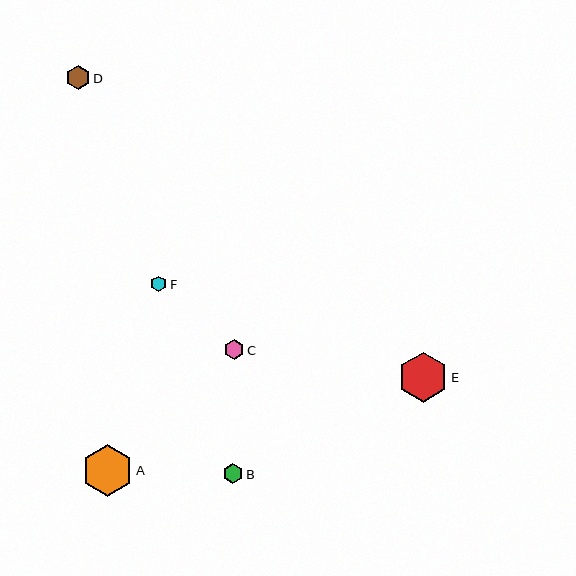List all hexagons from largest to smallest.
From largest to smallest: A, E, D, B, C, F.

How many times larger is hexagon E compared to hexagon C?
Hexagon E is approximately 2.6 times the size of hexagon C.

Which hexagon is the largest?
Hexagon A is the largest with a size of approximately 51 pixels.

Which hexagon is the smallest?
Hexagon F is the smallest with a size of approximately 16 pixels.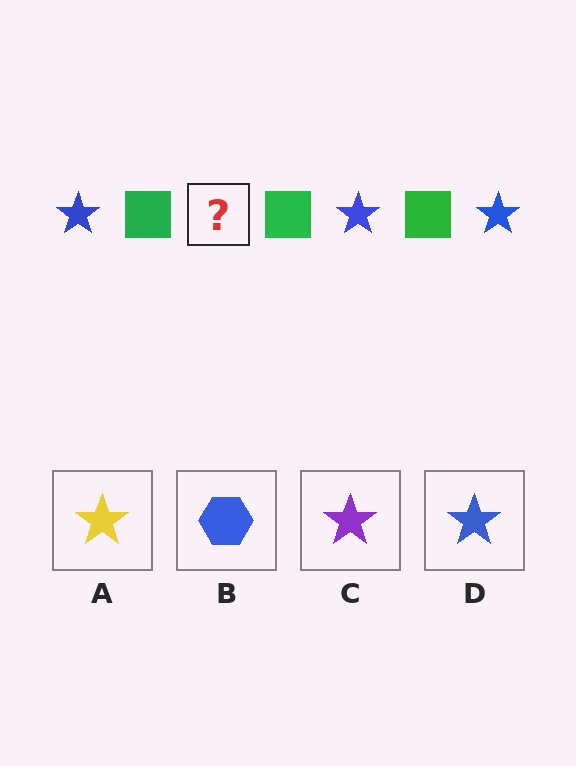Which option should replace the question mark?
Option D.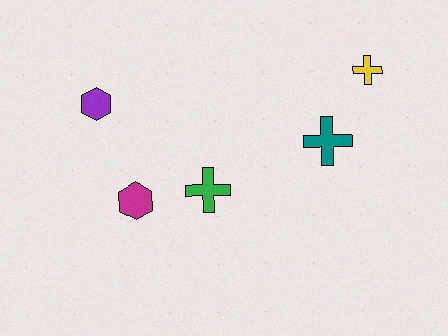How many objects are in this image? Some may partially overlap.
There are 5 objects.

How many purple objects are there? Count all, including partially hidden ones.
There is 1 purple object.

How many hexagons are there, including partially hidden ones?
There are 2 hexagons.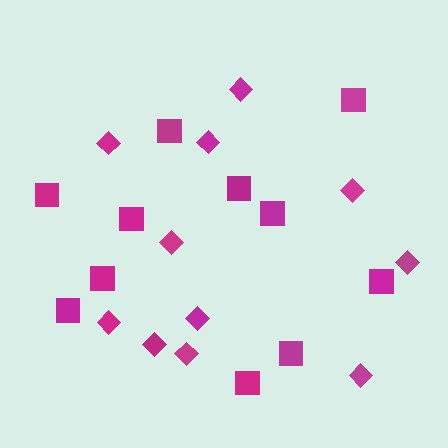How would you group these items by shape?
There are 2 groups: one group of diamonds (11) and one group of squares (11).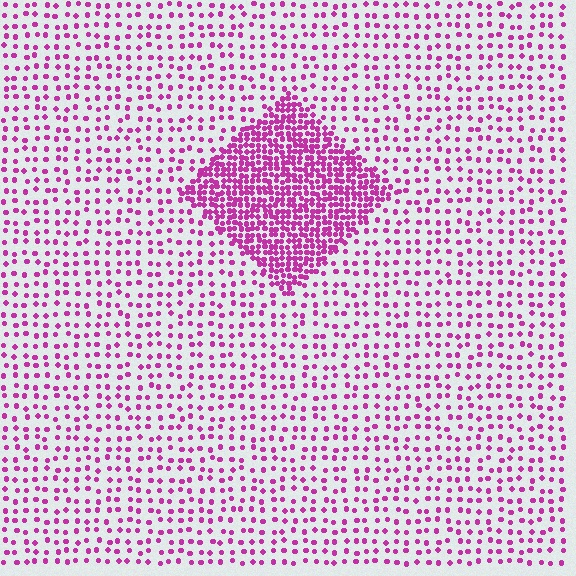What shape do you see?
I see a diamond.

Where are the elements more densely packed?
The elements are more densely packed inside the diamond boundary.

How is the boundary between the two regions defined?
The boundary is defined by a change in element density (approximately 3.0x ratio). All elements are the same color, size, and shape.